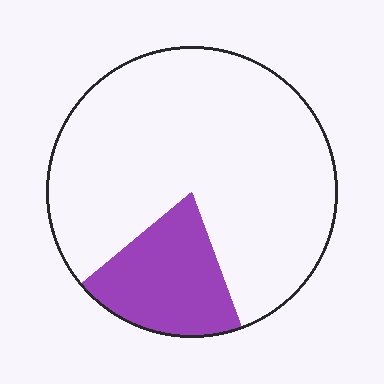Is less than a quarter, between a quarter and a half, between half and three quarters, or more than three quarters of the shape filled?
Less than a quarter.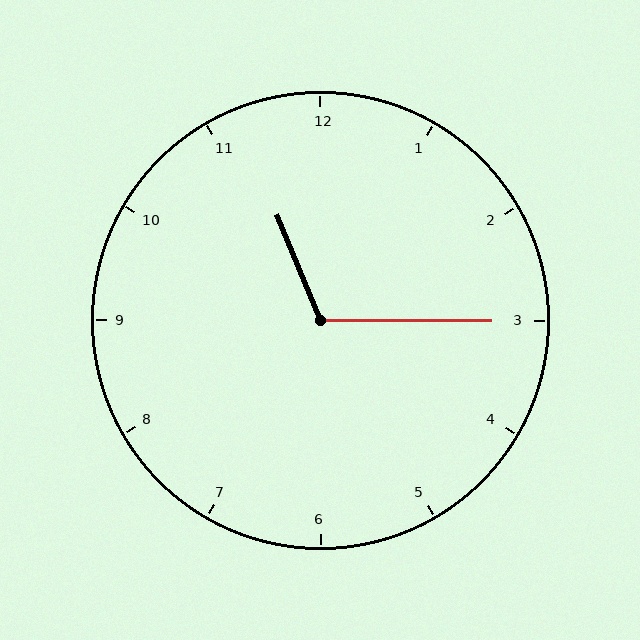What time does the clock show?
11:15.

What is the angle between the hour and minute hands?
Approximately 112 degrees.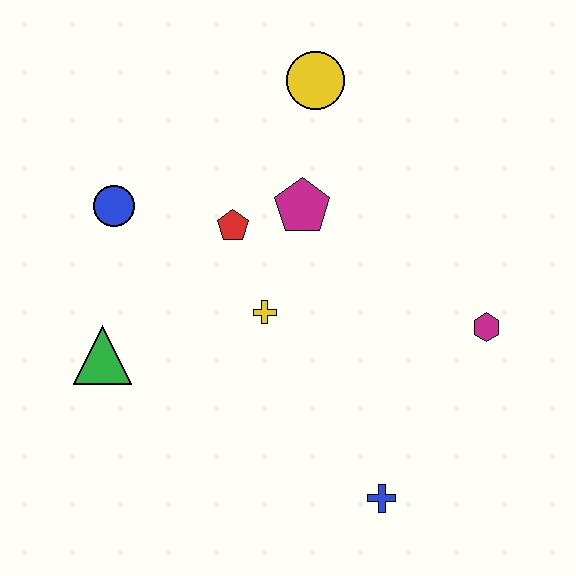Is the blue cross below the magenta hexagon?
Yes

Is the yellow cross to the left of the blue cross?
Yes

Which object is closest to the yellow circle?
The magenta pentagon is closest to the yellow circle.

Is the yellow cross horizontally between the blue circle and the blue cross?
Yes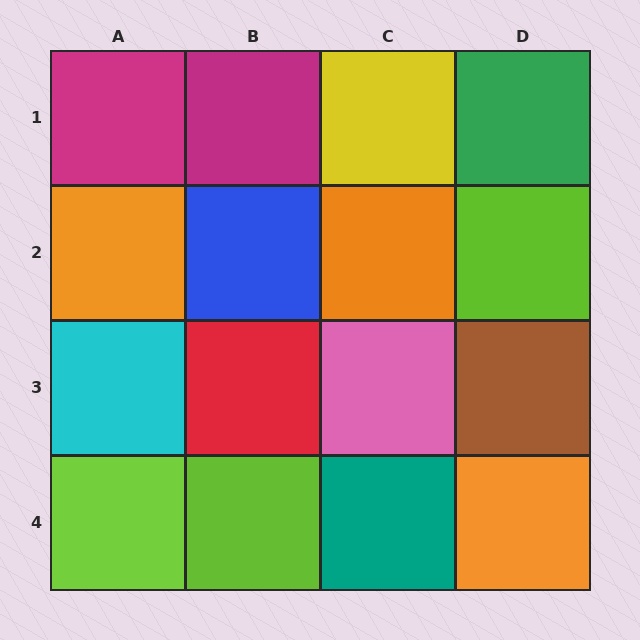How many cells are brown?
1 cell is brown.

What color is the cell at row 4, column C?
Teal.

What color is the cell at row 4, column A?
Lime.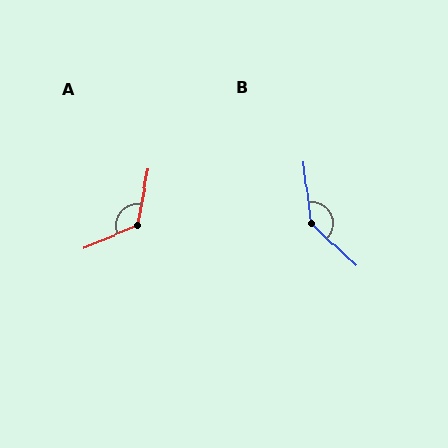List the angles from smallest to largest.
A (123°), B (140°).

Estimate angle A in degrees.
Approximately 123 degrees.